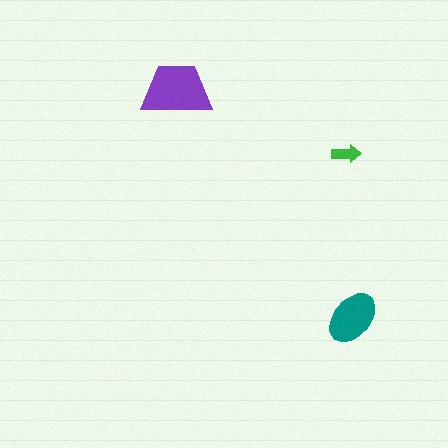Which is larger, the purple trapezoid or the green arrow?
The purple trapezoid.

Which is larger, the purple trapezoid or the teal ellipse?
The purple trapezoid.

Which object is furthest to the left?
The purple trapezoid is leftmost.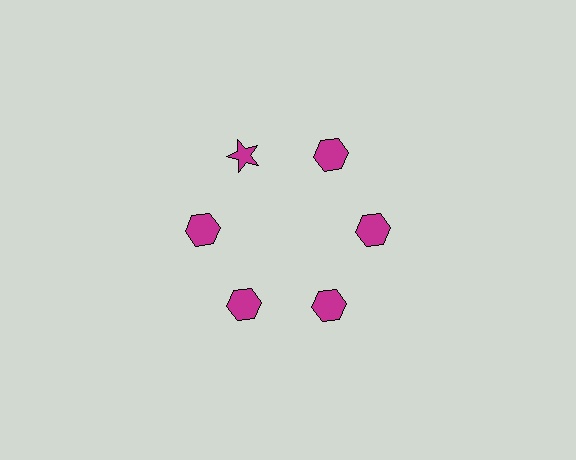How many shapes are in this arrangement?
There are 6 shapes arranged in a ring pattern.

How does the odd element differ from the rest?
It has a different shape: star instead of hexagon.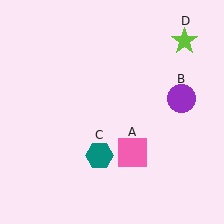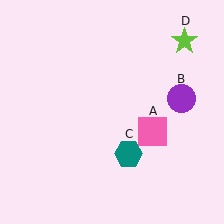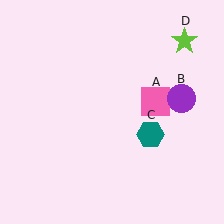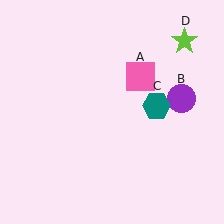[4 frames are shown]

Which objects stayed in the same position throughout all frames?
Purple circle (object B) and lime star (object D) remained stationary.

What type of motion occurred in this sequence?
The pink square (object A), teal hexagon (object C) rotated counterclockwise around the center of the scene.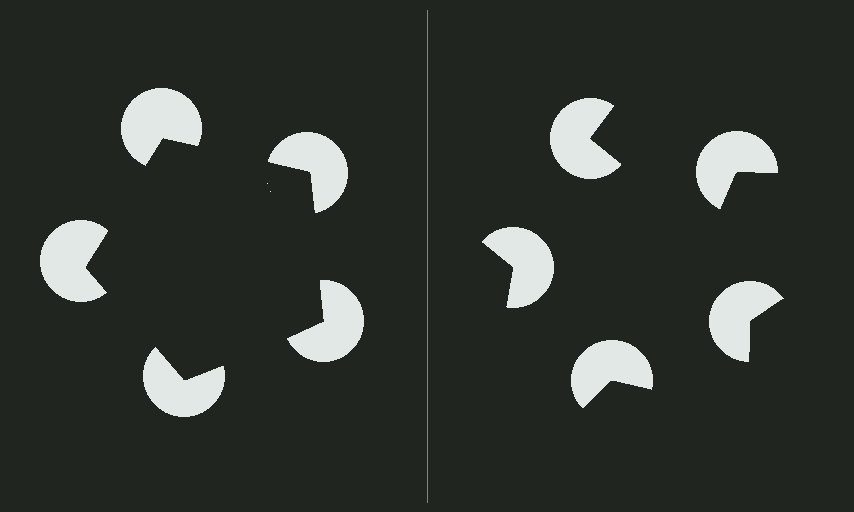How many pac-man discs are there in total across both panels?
10 — 5 on each side.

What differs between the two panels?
The pac-man discs are positioned identically on both sides; only the wedge orientations differ. On the left they align to a pentagon; on the right they are misaligned.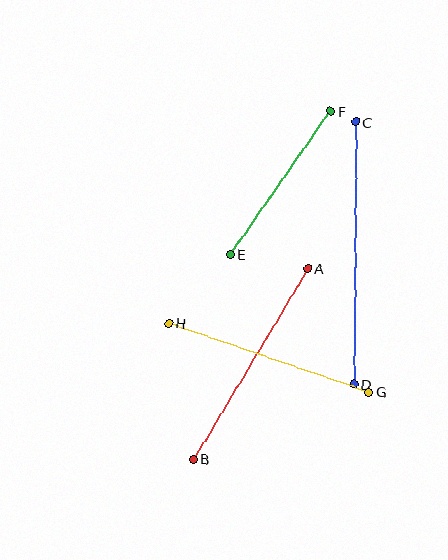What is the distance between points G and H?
The distance is approximately 212 pixels.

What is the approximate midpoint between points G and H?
The midpoint is at approximately (269, 358) pixels.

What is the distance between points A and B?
The distance is approximately 222 pixels.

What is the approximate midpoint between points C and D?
The midpoint is at approximately (355, 253) pixels.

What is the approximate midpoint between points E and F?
The midpoint is at approximately (280, 183) pixels.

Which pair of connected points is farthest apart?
Points C and D are farthest apart.